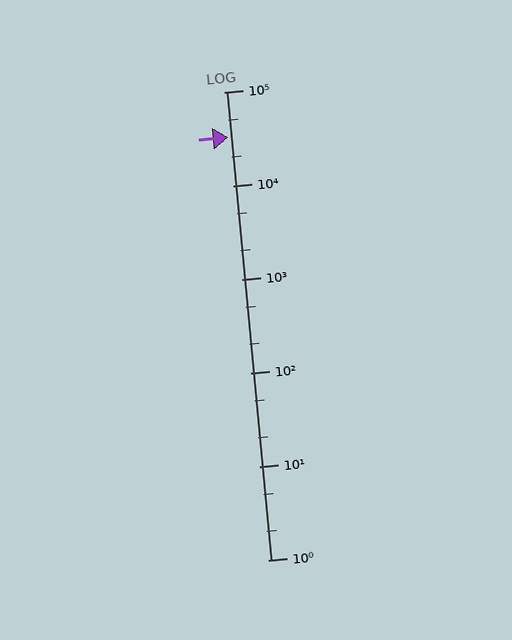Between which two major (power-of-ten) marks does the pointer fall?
The pointer is between 10000 and 100000.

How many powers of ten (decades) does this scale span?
The scale spans 5 decades, from 1 to 100000.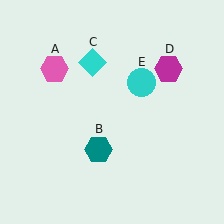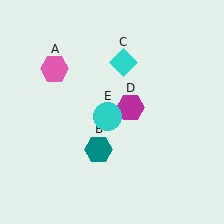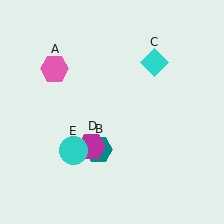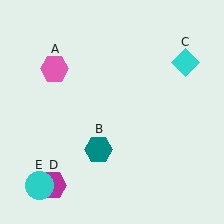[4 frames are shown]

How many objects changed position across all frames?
3 objects changed position: cyan diamond (object C), magenta hexagon (object D), cyan circle (object E).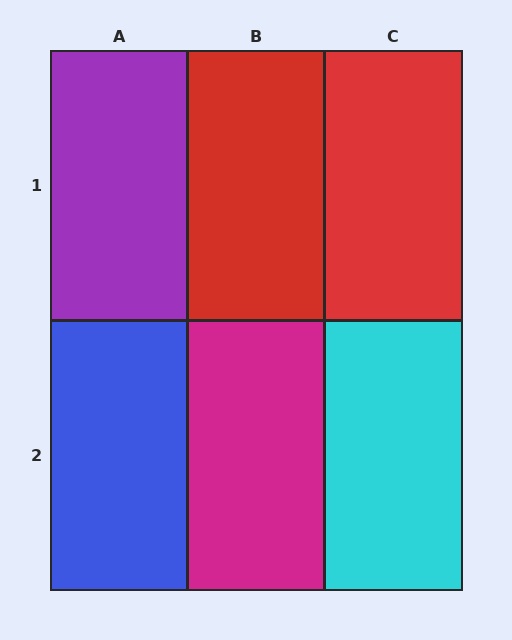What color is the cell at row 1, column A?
Purple.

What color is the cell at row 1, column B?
Red.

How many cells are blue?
1 cell is blue.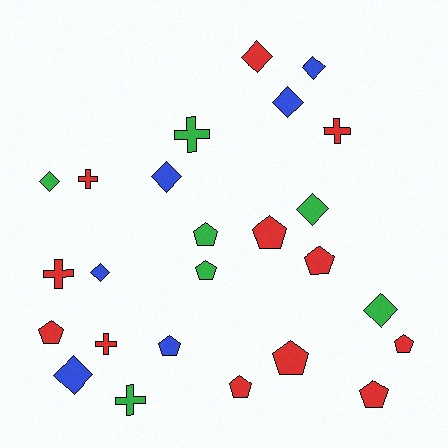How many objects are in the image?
There are 25 objects.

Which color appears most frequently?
Red, with 12 objects.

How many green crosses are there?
There are 2 green crosses.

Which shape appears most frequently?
Pentagon, with 10 objects.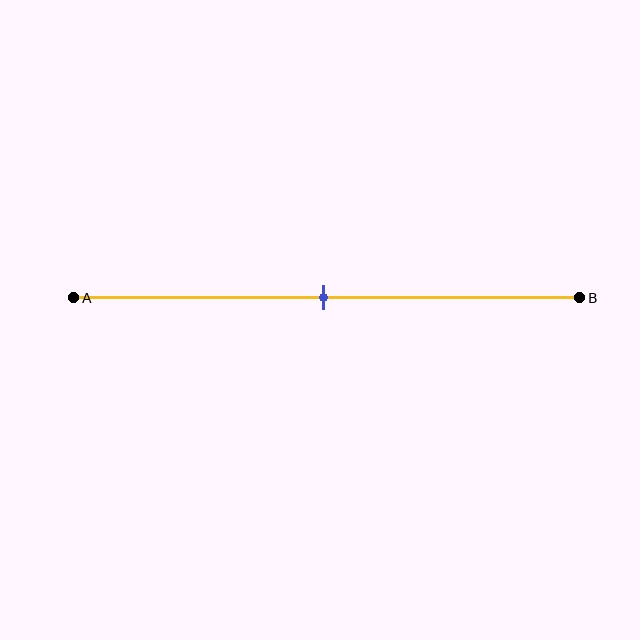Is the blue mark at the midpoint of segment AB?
Yes, the mark is approximately at the midpoint.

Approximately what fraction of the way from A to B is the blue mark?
The blue mark is approximately 50% of the way from A to B.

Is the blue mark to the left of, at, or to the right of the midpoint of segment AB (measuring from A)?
The blue mark is approximately at the midpoint of segment AB.